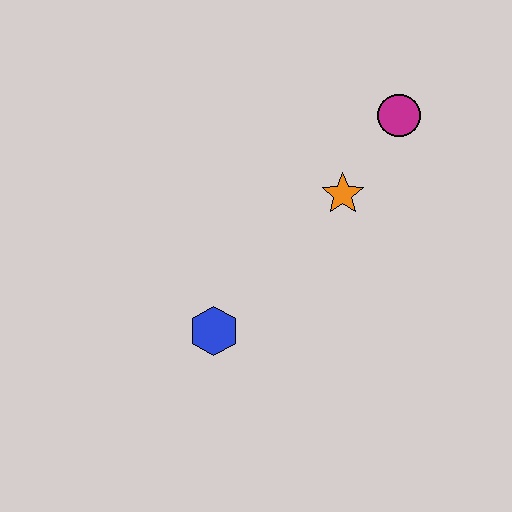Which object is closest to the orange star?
The magenta circle is closest to the orange star.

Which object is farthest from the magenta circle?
The blue hexagon is farthest from the magenta circle.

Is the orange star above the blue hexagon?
Yes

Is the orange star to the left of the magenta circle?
Yes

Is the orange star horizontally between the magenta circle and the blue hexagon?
Yes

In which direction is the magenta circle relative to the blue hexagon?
The magenta circle is above the blue hexagon.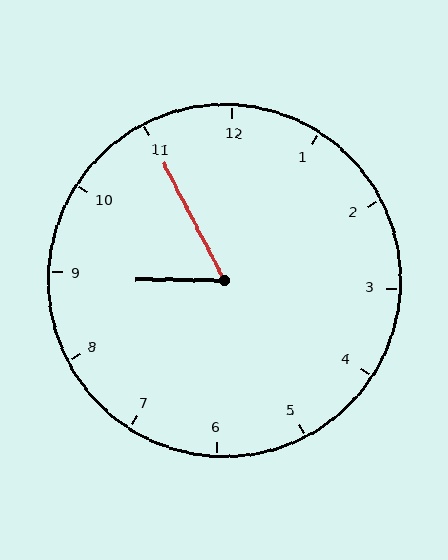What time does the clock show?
8:55.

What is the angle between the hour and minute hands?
Approximately 62 degrees.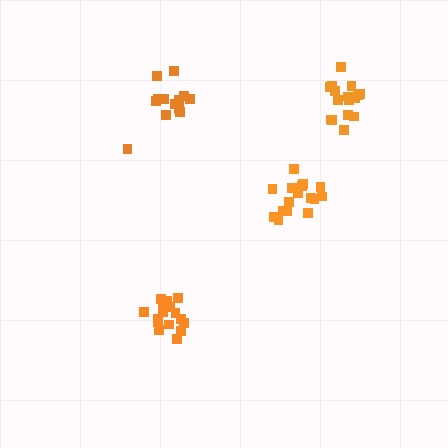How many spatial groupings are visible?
There are 4 spatial groupings.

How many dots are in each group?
Group 1: 16 dots, Group 2: 14 dots, Group 3: 16 dots, Group 4: 16 dots (62 total).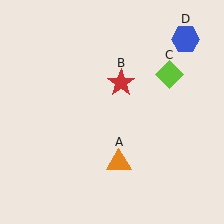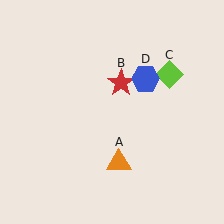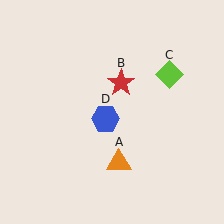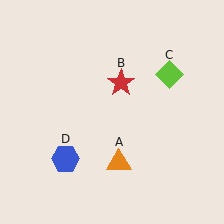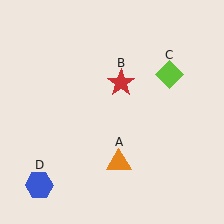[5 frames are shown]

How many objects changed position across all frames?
1 object changed position: blue hexagon (object D).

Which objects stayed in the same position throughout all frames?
Orange triangle (object A) and red star (object B) and lime diamond (object C) remained stationary.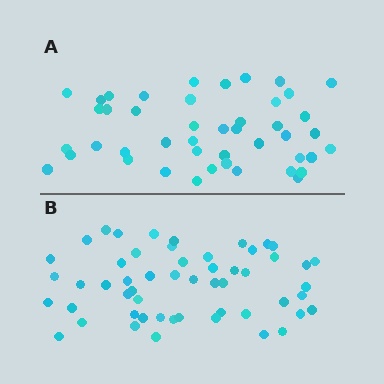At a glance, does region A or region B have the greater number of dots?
Region B (the bottom region) has more dots.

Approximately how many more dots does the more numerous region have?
Region B has roughly 8 or so more dots than region A.